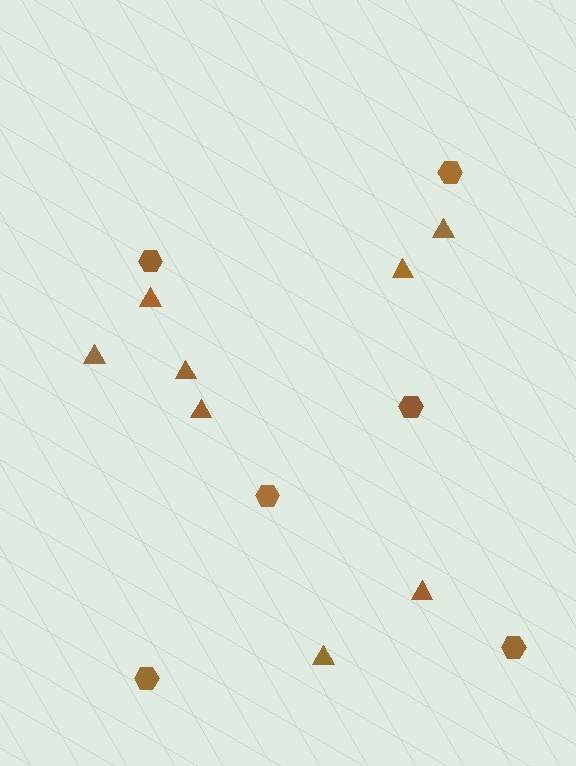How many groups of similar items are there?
There are 2 groups: one group of hexagons (6) and one group of triangles (8).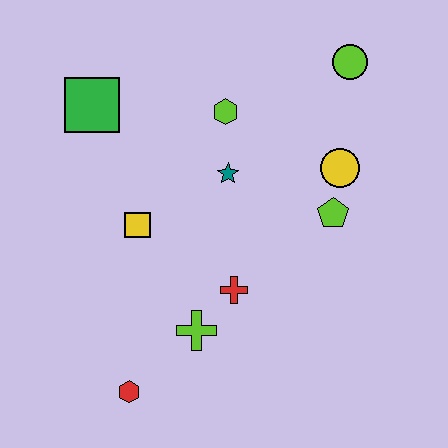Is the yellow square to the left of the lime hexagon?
Yes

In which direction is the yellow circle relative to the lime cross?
The yellow circle is above the lime cross.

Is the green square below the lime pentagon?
No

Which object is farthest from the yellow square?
The lime circle is farthest from the yellow square.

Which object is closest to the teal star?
The lime hexagon is closest to the teal star.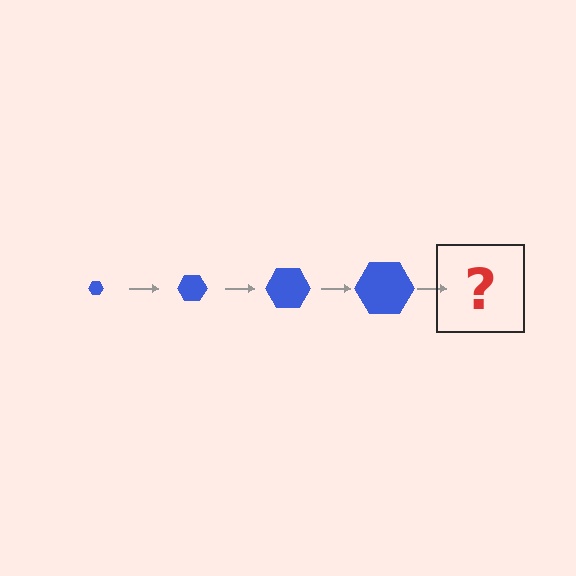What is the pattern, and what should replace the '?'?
The pattern is that the hexagon gets progressively larger each step. The '?' should be a blue hexagon, larger than the previous one.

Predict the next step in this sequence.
The next step is a blue hexagon, larger than the previous one.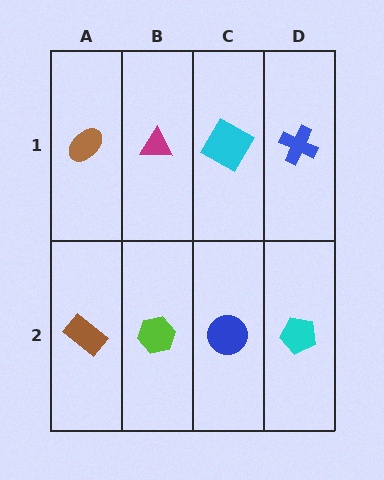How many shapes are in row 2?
4 shapes.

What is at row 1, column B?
A magenta triangle.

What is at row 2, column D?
A cyan pentagon.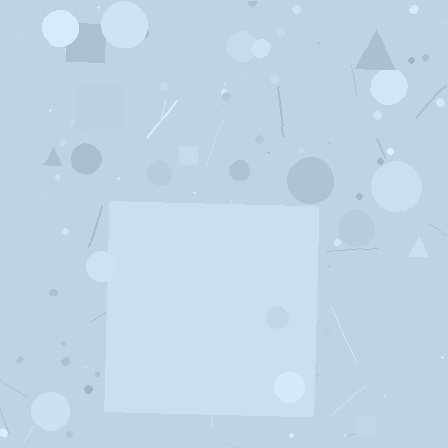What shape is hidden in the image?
A square is hidden in the image.